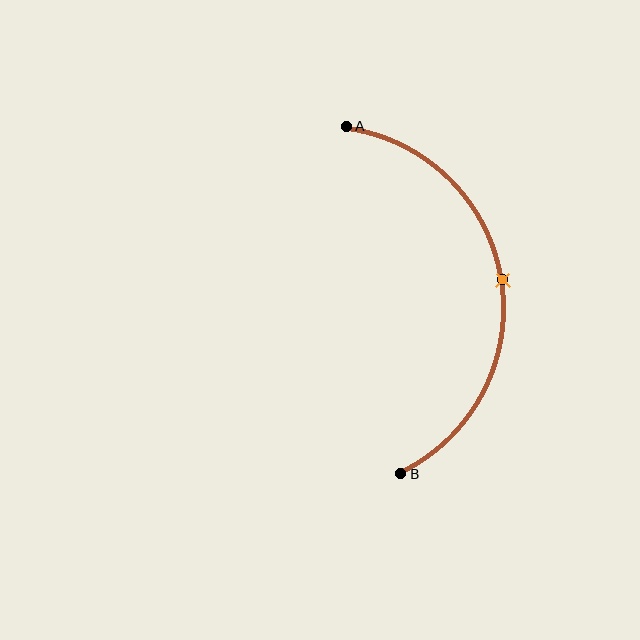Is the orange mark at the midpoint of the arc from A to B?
Yes. The orange mark lies on the arc at equal arc-length from both A and B — it is the arc midpoint.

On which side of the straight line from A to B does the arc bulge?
The arc bulges to the right of the straight line connecting A and B.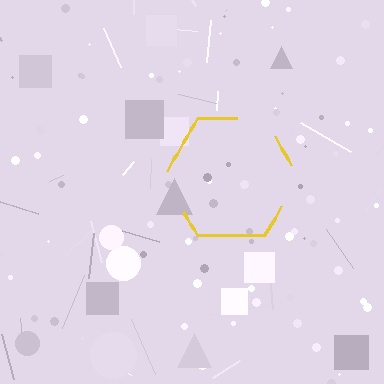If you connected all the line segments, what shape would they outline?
They would outline a hexagon.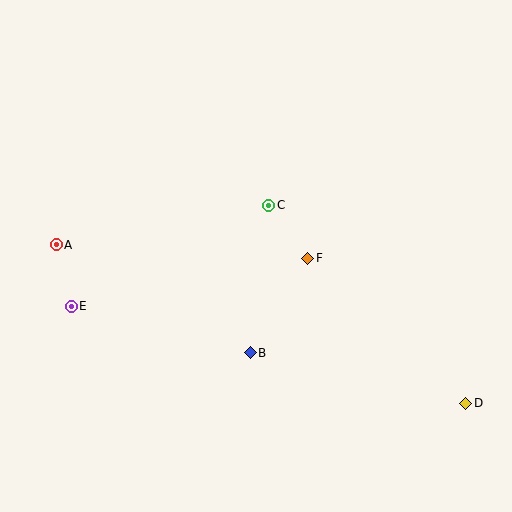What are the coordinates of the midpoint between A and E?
The midpoint between A and E is at (64, 275).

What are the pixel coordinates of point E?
Point E is at (71, 306).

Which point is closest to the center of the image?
Point F at (308, 259) is closest to the center.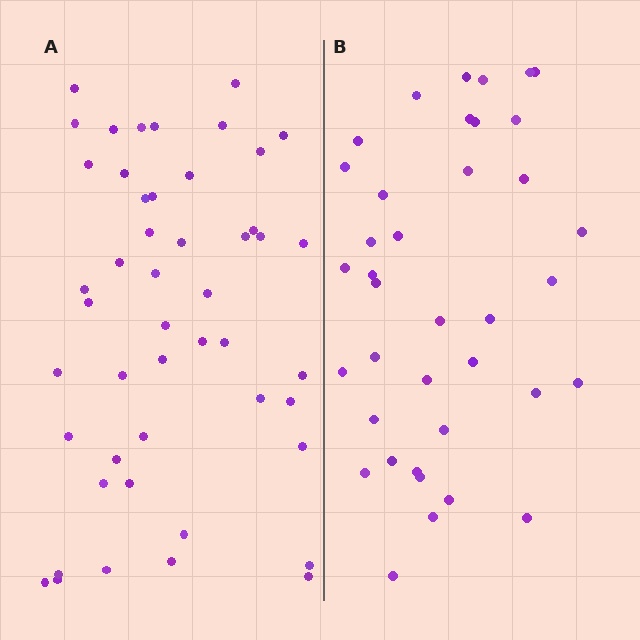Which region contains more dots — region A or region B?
Region A (the left region) has more dots.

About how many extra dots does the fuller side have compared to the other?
Region A has roughly 10 or so more dots than region B.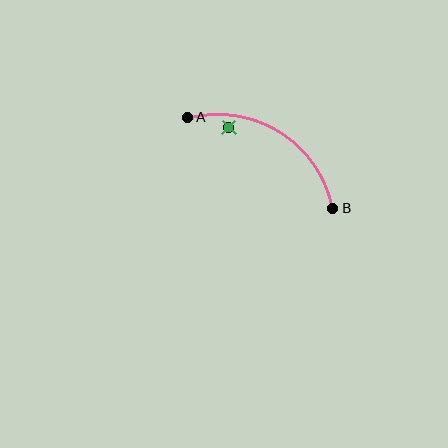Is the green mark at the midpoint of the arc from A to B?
No — the green mark does not lie on the arc at all. It sits slightly inside the curve.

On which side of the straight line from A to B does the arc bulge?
The arc bulges above the straight line connecting A and B.